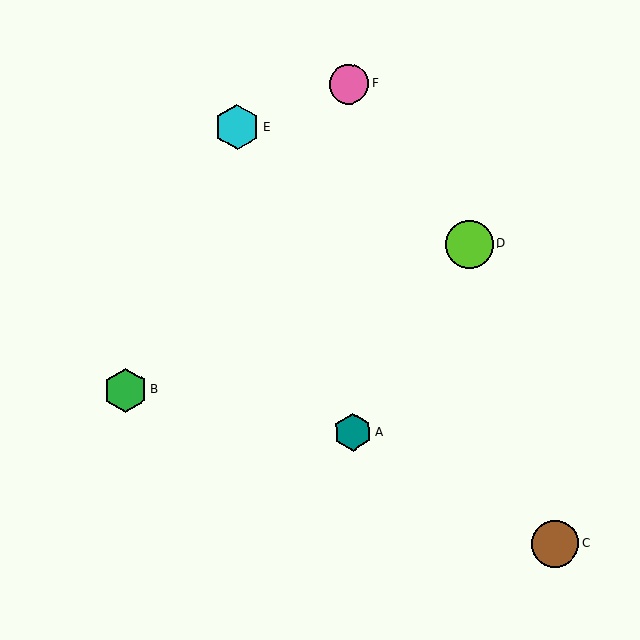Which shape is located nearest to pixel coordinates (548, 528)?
The brown circle (labeled C) at (555, 543) is nearest to that location.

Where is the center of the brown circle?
The center of the brown circle is at (555, 543).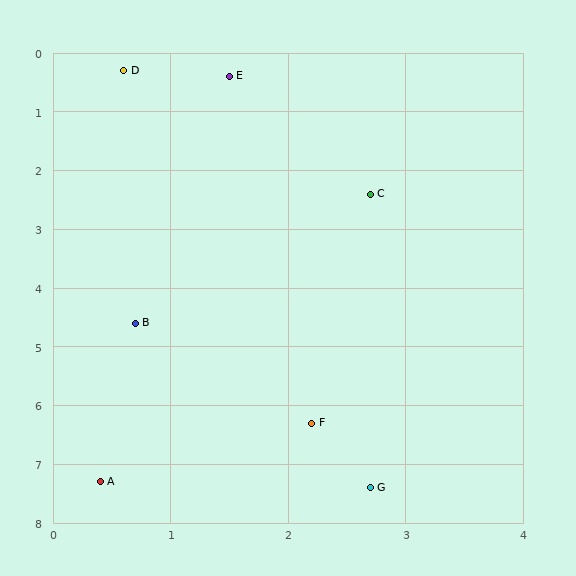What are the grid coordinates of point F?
Point F is at approximately (2.2, 6.3).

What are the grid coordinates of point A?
Point A is at approximately (0.4, 7.3).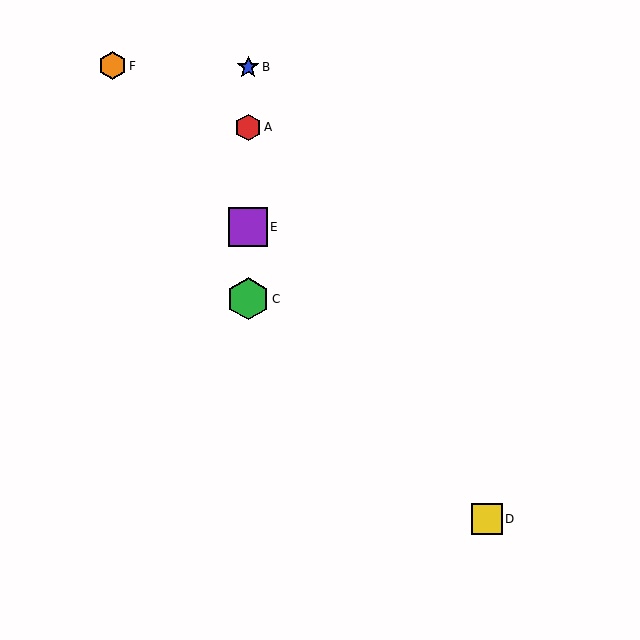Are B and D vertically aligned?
No, B is at x≈248 and D is at x≈487.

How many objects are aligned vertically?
4 objects (A, B, C, E) are aligned vertically.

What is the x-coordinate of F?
Object F is at x≈112.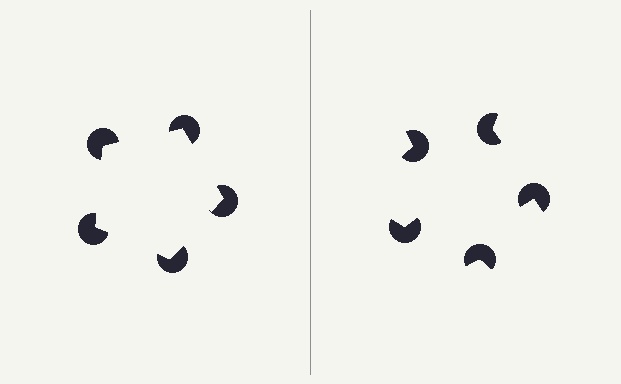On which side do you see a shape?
An illusory pentagon appears on the left side. On the right side the wedge cuts are rotated, so no coherent shape forms.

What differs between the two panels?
The pac-man discs are positioned identically on both sides; only the wedge orientations differ. On the left they align to a pentagon; on the right they are misaligned.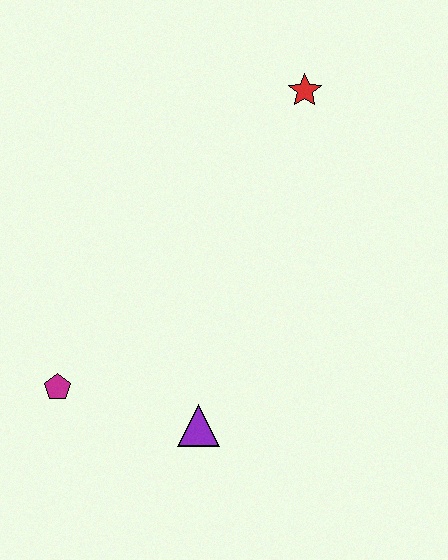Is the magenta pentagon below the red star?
Yes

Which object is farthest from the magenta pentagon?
The red star is farthest from the magenta pentagon.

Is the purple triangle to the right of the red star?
No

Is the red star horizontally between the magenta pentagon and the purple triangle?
No